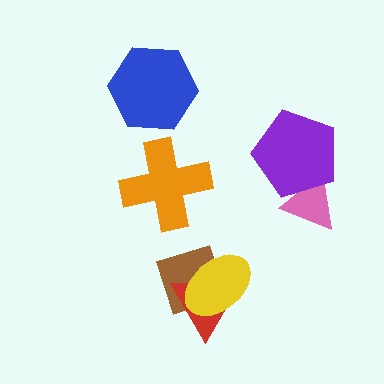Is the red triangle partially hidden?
Yes, it is partially covered by another shape.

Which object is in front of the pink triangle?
The purple pentagon is in front of the pink triangle.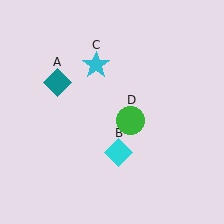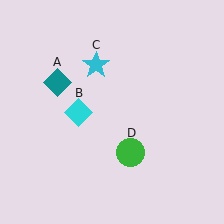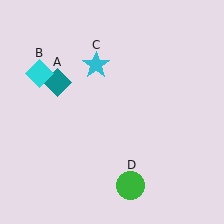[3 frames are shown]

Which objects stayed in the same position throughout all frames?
Teal diamond (object A) and cyan star (object C) remained stationary.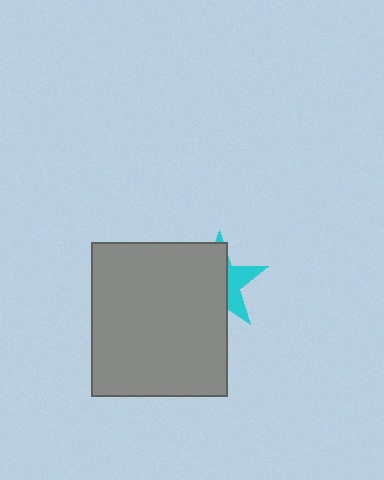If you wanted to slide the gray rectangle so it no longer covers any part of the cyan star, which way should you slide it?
Slide it left — that is the most direct way to separate the two shapes.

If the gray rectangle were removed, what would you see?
You would see the complete cyan star.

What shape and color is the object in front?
The object in front is a gray rectangle.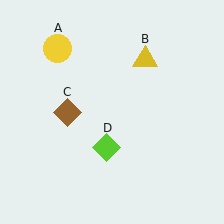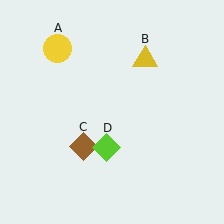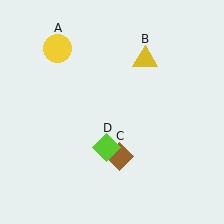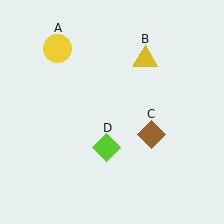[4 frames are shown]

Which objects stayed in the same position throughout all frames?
Yellow circle (object A) and yellow triangle (object B) and lime diamond (object D) remained stationary.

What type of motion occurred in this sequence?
The brown diamond (object C) rotated counterclockwise around the center of the scene.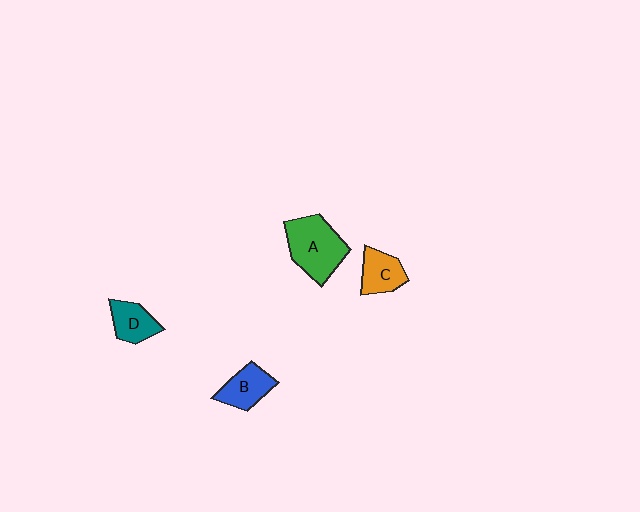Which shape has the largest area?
Shape A (green).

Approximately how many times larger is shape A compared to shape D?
Approximately 1.8 times.